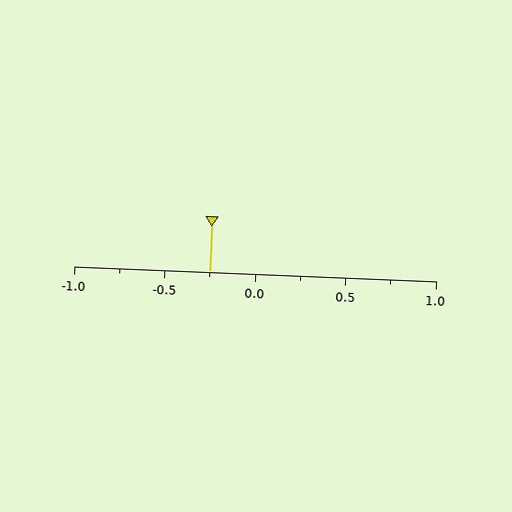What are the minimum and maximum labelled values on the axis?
The axis runs from -1.0 to 1.0.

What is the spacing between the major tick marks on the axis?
The major ticks are spaced 0.5 apart.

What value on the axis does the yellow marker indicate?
The marker indicates approximately -0.25.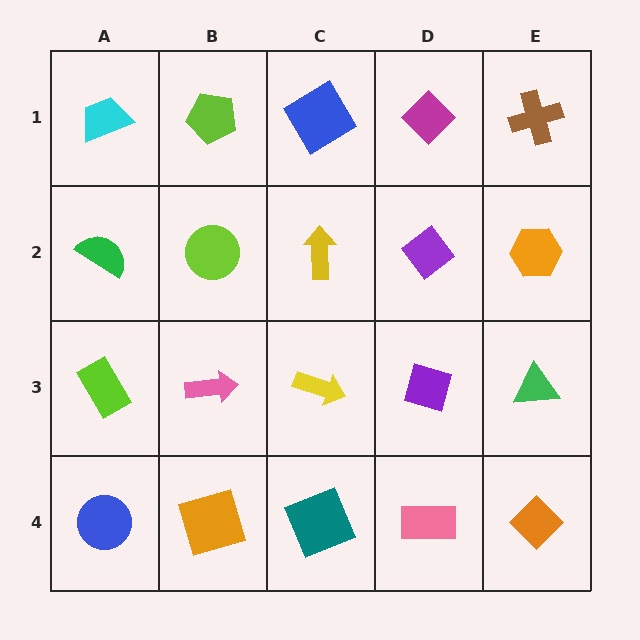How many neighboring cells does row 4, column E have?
2.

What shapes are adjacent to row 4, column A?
A lime rectangle (row 3, column A), an orange square (row 4, column B).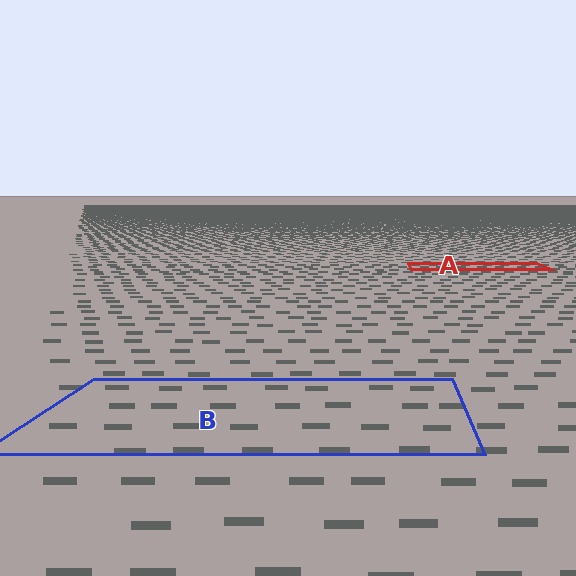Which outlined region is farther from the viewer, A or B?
Region A is farther from the viewer — the texture elements inside it appear smaller and more densely packed.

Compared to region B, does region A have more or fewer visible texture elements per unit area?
Region A has more texture elements per unit area — they are packed more densely because it is farther away.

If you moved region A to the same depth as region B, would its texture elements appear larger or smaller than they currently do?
They would appear larger. At a closer depth, the same texture elements are projected at a bigger on-screen size.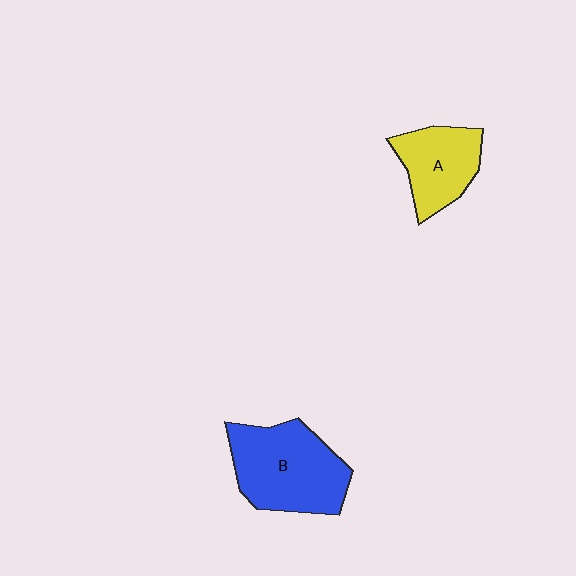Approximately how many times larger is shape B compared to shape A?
Approximately 1.5 times.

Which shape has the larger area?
Shape B (blue).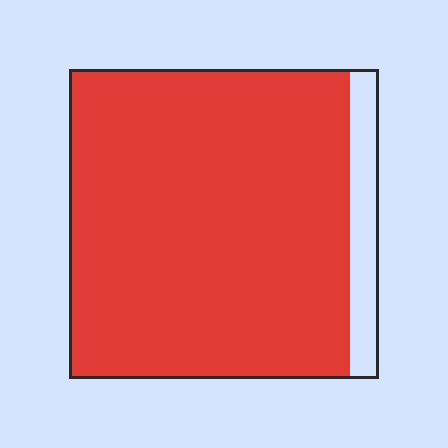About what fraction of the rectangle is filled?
About nine tenths (9/10).